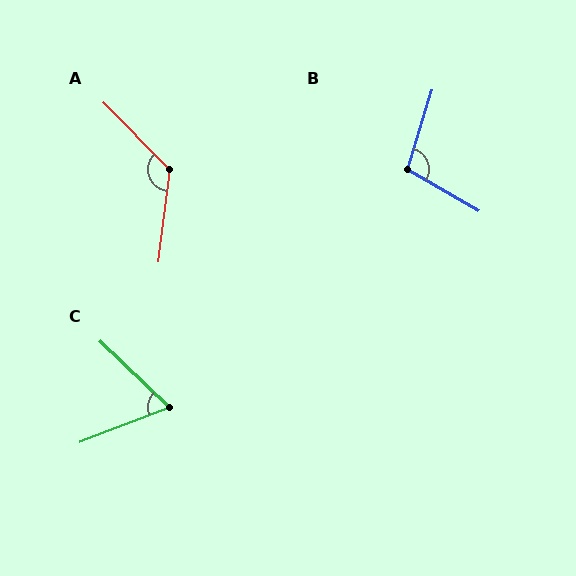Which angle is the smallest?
C, at approximately 65 degrees.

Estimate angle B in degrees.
Approximately 103 degrees.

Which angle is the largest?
A, at approximately 128 degrees.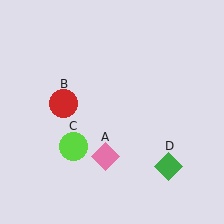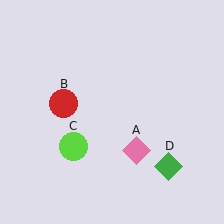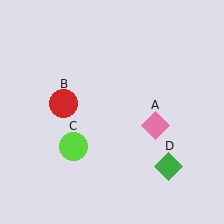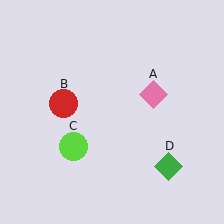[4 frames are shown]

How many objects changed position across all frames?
1 object changed position: pink diamond (object A).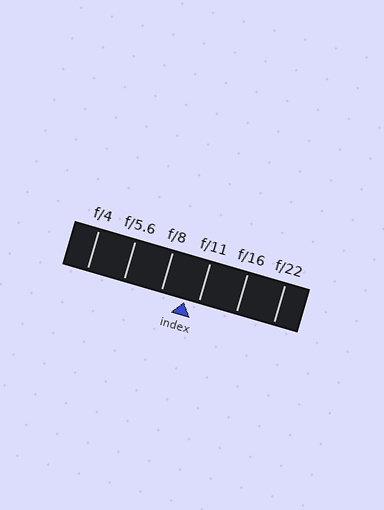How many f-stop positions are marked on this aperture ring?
There are 6 f-stop positions marked.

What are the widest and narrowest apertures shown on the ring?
The widest aperture shown is f/4 and the narrowest is f/22.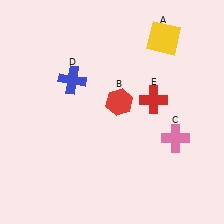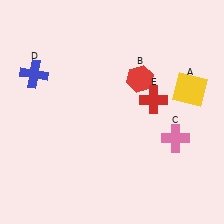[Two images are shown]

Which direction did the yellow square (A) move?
The yellow square (A) moved down.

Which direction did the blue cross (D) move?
The blue cross (D) moved left.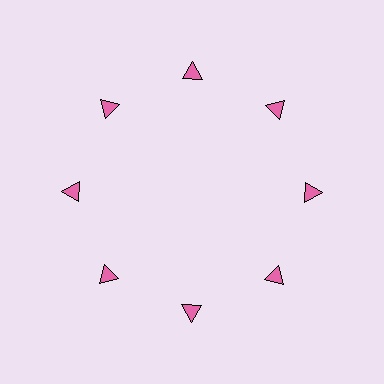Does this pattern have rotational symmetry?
Yes, this pattern has 8-fold rotational symmetry. It looks the same after rotating 45 degrees around the center.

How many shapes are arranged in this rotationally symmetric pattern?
There are 8 shapes, arranged in 8 groups of 1.